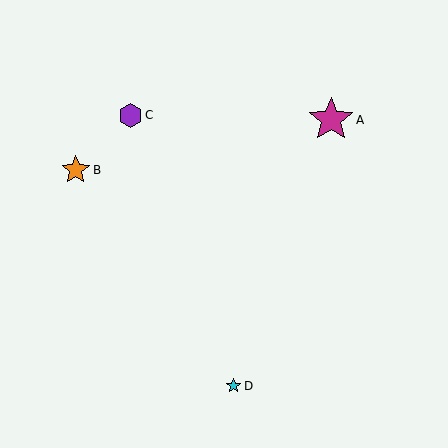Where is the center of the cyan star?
The center of the cyan star is at (234, 386).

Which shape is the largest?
The magenta star (labeled A) is the largest.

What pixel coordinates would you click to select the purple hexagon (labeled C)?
Click at (131, 115) to select the purple hexagon C.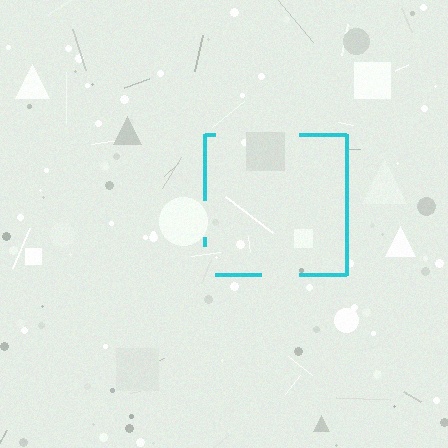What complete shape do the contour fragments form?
The contour fragments form a square.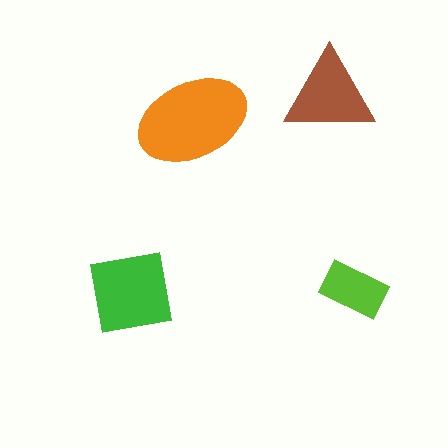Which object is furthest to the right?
The lime rectangle is rightmost.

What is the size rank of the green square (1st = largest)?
2nd.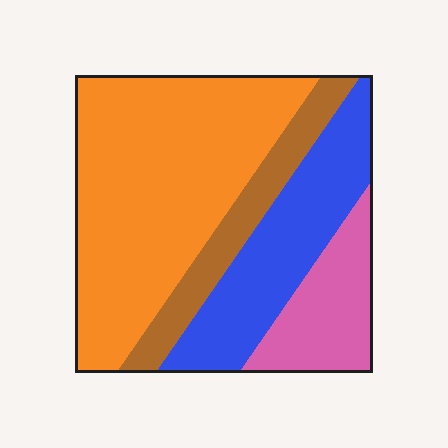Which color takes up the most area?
Orange, at roughly 50%.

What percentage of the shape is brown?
Brown covers roughly 15% of the shape.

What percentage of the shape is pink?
Pink takes up less than a quarter of the shape.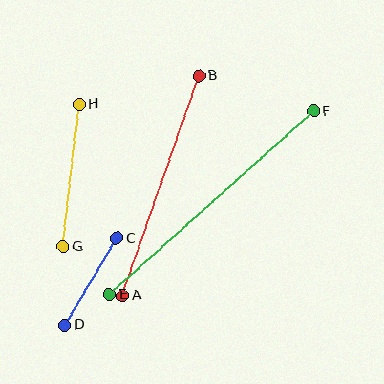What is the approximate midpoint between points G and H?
The midpoint is at approximately (71, 176) pixels.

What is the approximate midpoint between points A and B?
The midpoint is at approximately (161, 186) pixels.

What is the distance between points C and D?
The distance is approximately 101 pixels.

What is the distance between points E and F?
The distance is approximately 275 pixels.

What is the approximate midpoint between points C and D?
The midpoint is at approximately (91, 282) pixels.